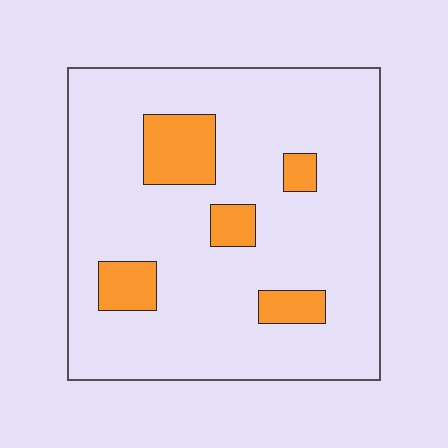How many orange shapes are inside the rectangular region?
5.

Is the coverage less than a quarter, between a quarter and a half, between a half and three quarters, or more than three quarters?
Less than a quarter.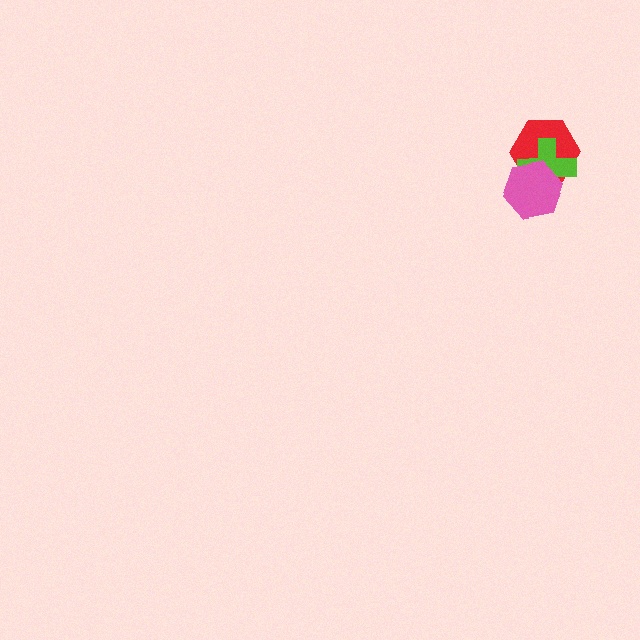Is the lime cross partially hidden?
Yes, it is partially covered by another shape.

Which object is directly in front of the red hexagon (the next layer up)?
The lime cross is directly in front of the red hexagon.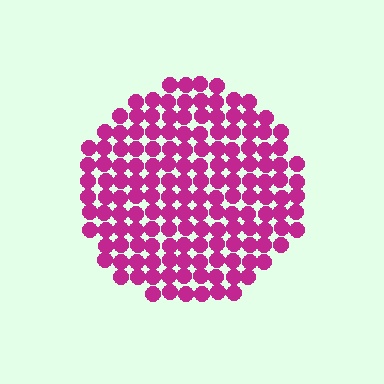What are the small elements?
The small elements are circles.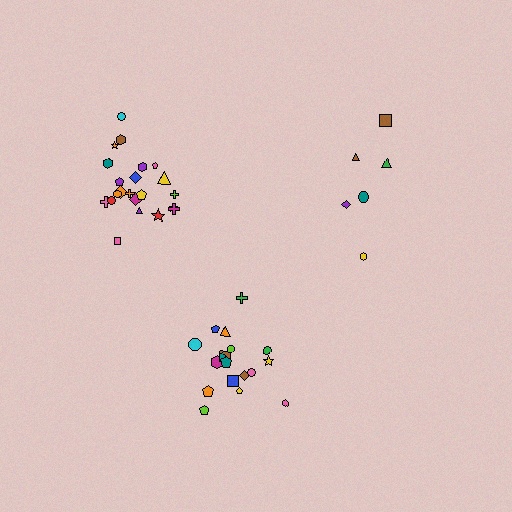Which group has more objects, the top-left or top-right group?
The top-left group.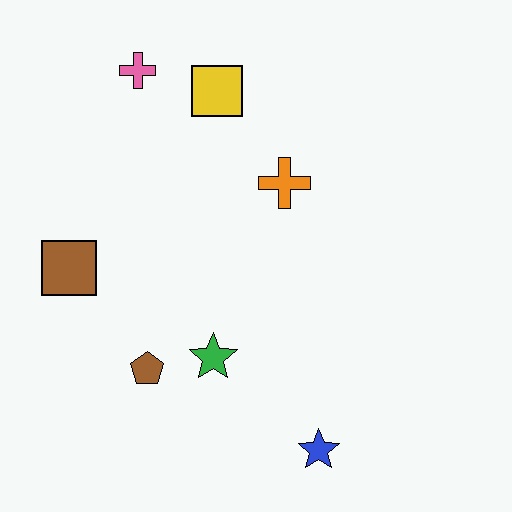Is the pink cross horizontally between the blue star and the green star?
No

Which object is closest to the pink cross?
The yellow square is closest to the pink cross.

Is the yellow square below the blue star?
No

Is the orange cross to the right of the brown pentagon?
Yes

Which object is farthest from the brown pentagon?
The pink cross is farthest from the brown pentagon.